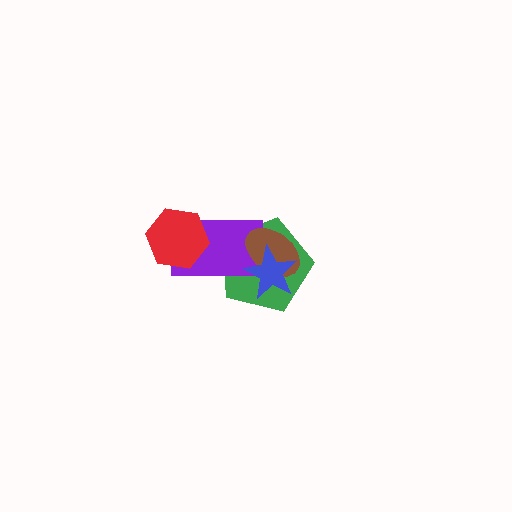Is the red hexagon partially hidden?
No, no other shape covers it.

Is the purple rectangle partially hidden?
Yes, it is partially covered by another shape.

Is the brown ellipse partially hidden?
Yes, it is partially covered by another shape.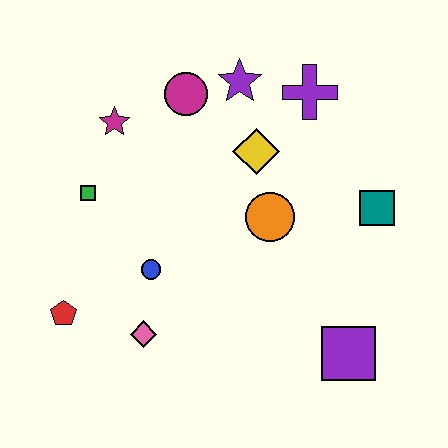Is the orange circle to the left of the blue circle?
No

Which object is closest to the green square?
The magenta star is closest to the green square.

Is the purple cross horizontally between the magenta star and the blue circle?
No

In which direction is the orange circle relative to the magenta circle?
The orange circle is below the magenta circle.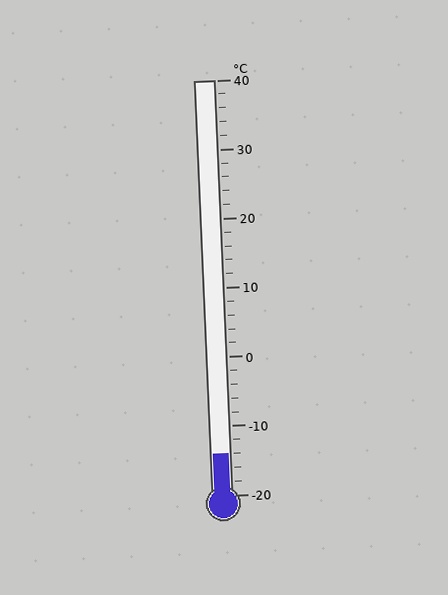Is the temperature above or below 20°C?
The temperature is below 20°C.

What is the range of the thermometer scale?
The thermometer scale ranges from -20°C to 40°C.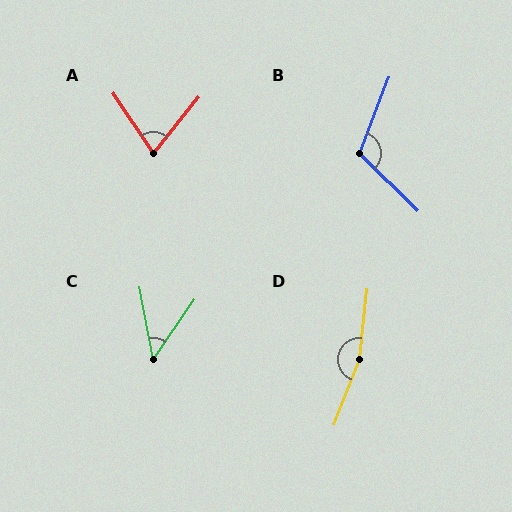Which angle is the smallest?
C, at approximately 45 degrees.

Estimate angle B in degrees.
Approximately 114 degrees.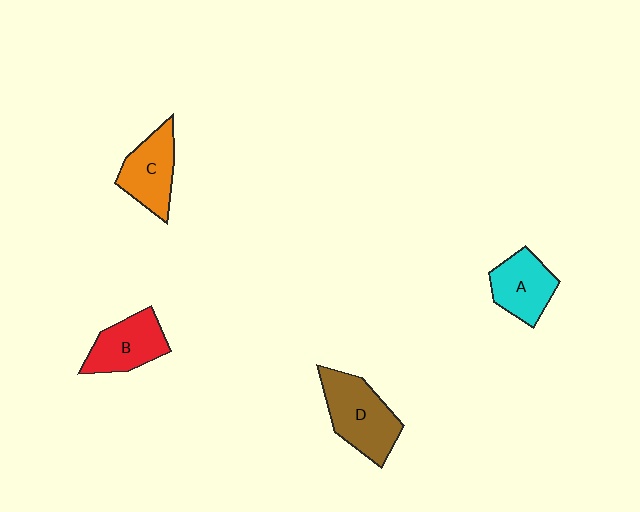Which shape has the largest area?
Shape D (brown).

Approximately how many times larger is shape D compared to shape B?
Approximately 1.3 times.